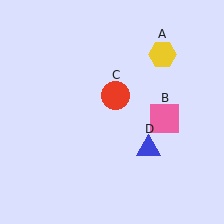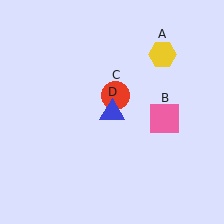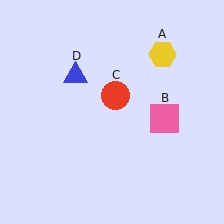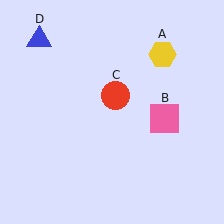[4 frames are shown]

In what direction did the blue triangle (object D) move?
The blue triangle (object D) moved up and to the left.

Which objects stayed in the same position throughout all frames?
Yellow hexagon (object A) and pink square (object B) and red circle (object C) remained stationary.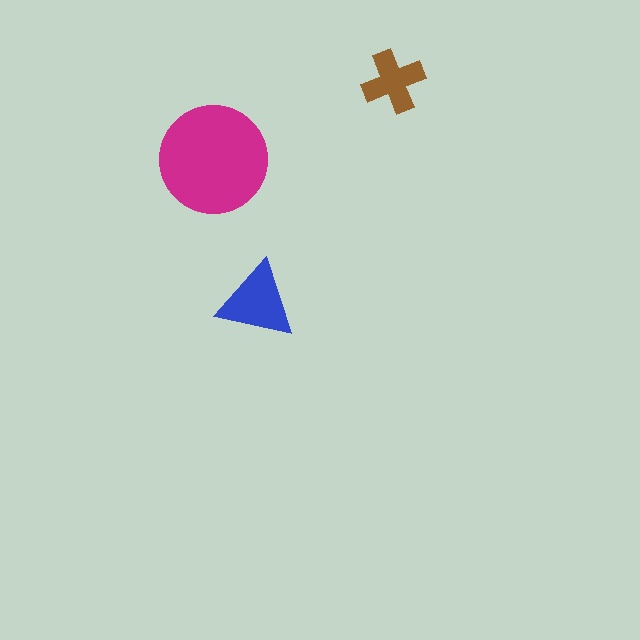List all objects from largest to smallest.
The magenta circle, the blue triangle, the brown cross.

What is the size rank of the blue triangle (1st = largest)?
2nd.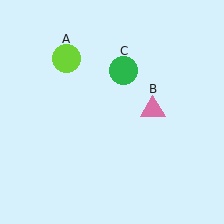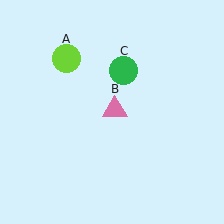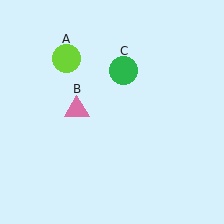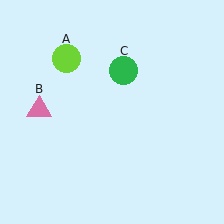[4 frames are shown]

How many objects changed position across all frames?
1 object changed position: pink triangle (object B).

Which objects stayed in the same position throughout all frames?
Lime circle (object A) and green circle (object C) remained stationary.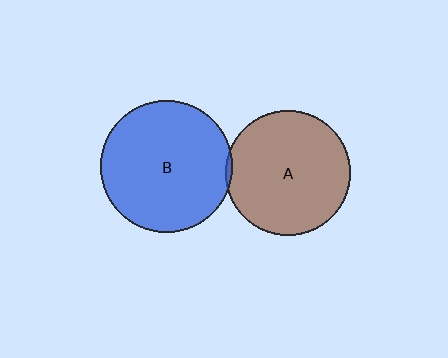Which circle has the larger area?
Circle B (blue).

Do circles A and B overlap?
Yes.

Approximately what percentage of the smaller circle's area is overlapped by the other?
Approximately 5%.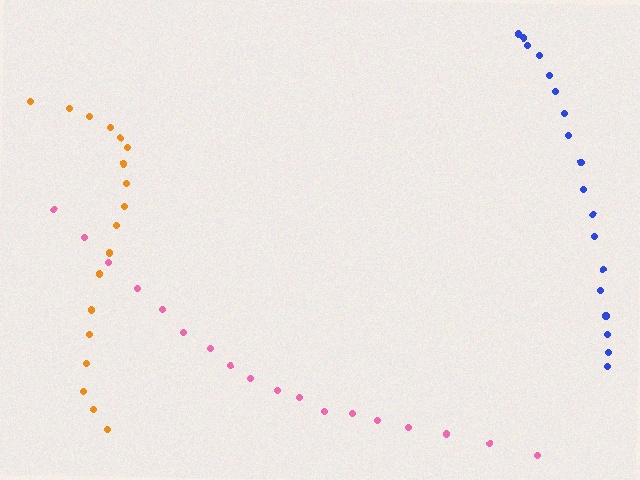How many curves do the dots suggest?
There are 3 distinct paths.